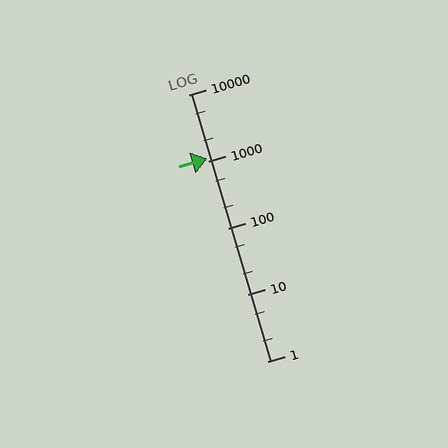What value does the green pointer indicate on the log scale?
The pointer indicates approximately 1100.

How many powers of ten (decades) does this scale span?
The scale spans 4 decades, from 1 to 10000.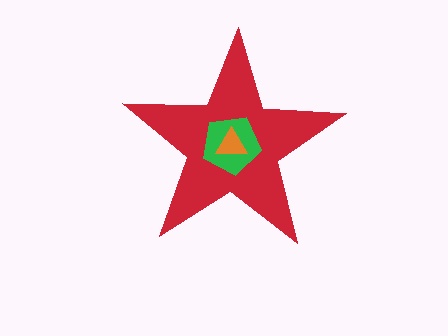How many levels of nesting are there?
3.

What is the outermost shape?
The red star.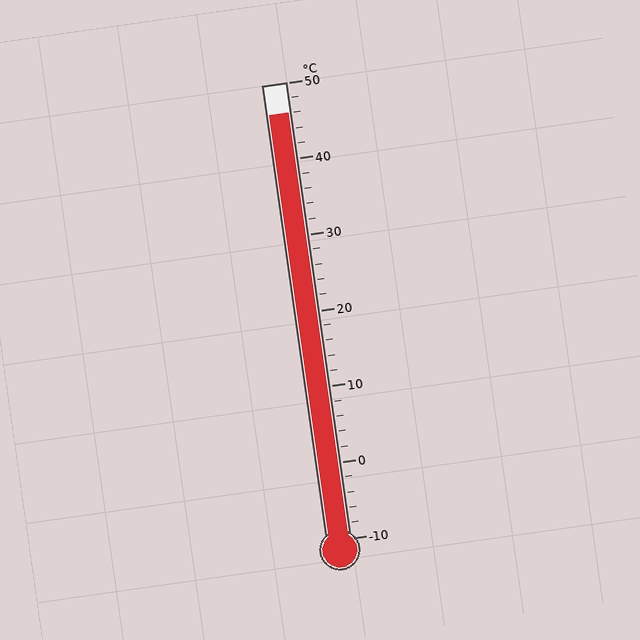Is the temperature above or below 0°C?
The temperature is above 0°C.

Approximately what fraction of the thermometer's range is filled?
The thermometer is filled to approximately 95% of its range.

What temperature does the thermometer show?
The thermometer shows approximately 46°C.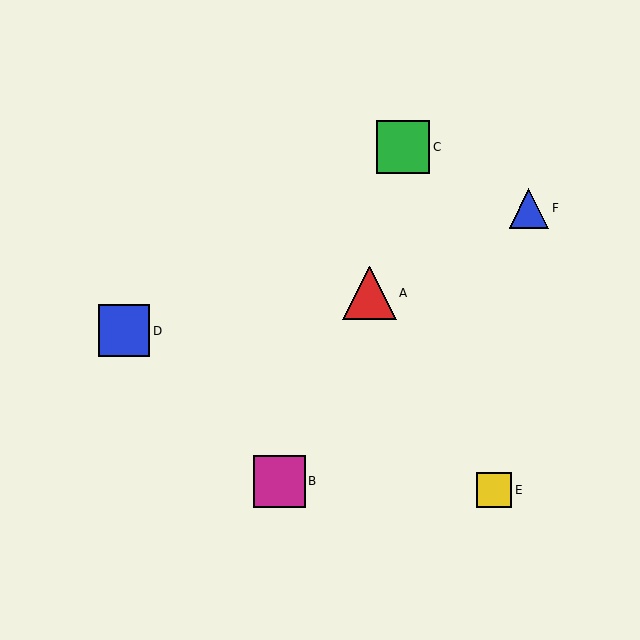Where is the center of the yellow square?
The center of the yellow square is at (494, 490).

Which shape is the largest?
The red triangle (labeled A) is the largest.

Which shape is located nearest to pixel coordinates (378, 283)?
The red triangle (labeled A) at (370, 293) is nearest to that location.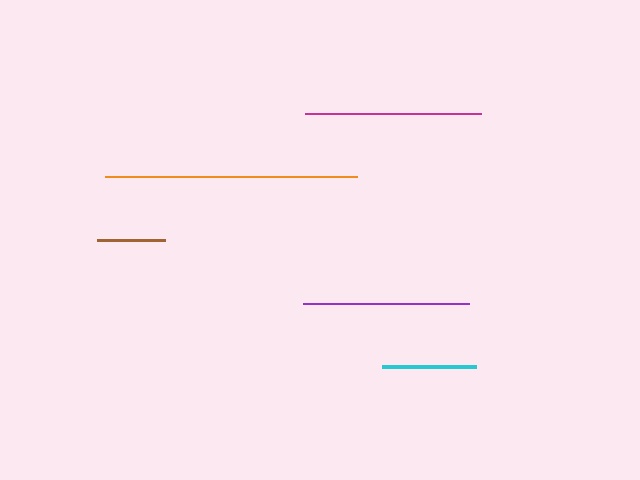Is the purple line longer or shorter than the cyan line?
The purple line is longer than the cyan line.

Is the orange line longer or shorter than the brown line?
The orange line is longer than the brown line.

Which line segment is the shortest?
The brown line is the shortest at approximately 68 pixels.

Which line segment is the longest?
The orange line is the longest at approximately 252 pixels.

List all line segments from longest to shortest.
From longest to shortest: orange, magenta, purple, cyan, brown.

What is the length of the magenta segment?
The magenta segment is approximately 176 pixels long.